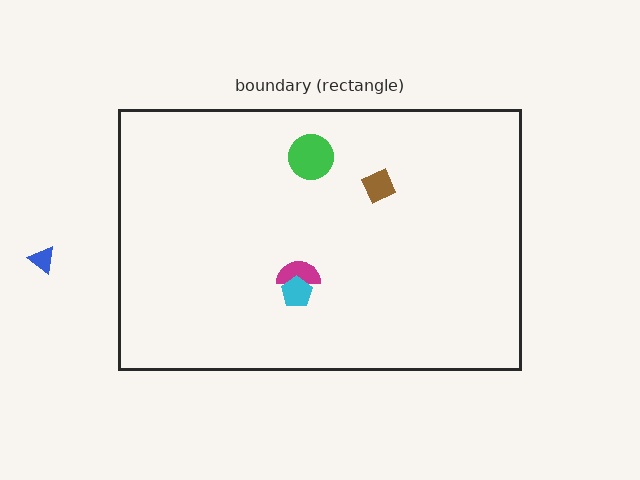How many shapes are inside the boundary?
4 inside, 1 outside.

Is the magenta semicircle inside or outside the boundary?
Inside.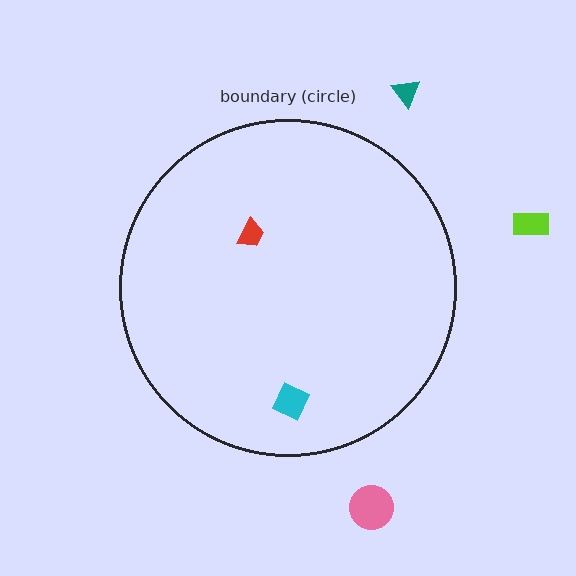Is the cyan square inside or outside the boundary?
Inside.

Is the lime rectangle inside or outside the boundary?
Outside.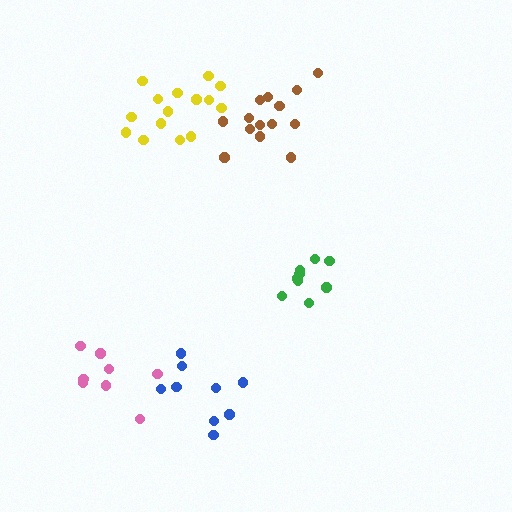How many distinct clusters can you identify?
There are 5 distinct clusters.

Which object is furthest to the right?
The green cluster is rightmost.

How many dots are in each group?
Group 1: 14 dots, Group 2: 9 dots, Group 3: 9 dots, Group 4: 15 dots, Group 5: 9 dots (56 total).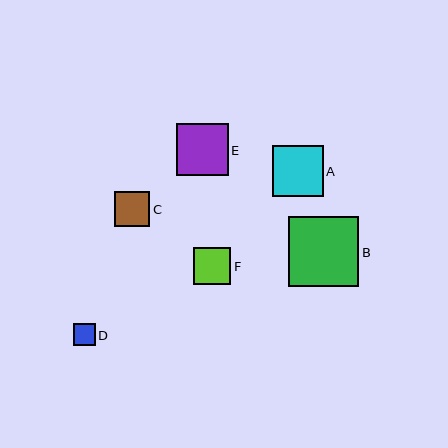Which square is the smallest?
Square D is the smallest with a size of approximately 22 pixels.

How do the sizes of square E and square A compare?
Square E and square A are approximately the same size.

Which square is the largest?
Square B is the largest with a size of approximately 70 pixels.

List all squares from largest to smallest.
From largest to smallest: B, E, A, F, C, D.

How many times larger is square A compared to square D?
Square A is approximately 2.4 times the size of square D.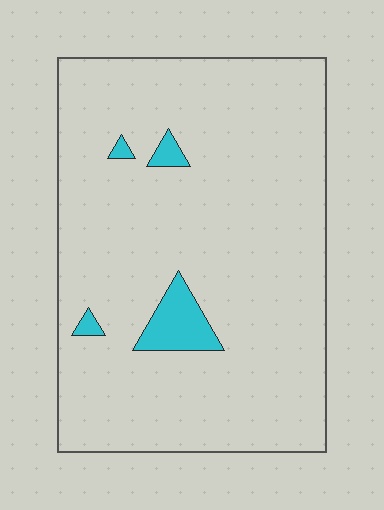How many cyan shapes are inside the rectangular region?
4.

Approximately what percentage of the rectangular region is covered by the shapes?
Approximately 5%.